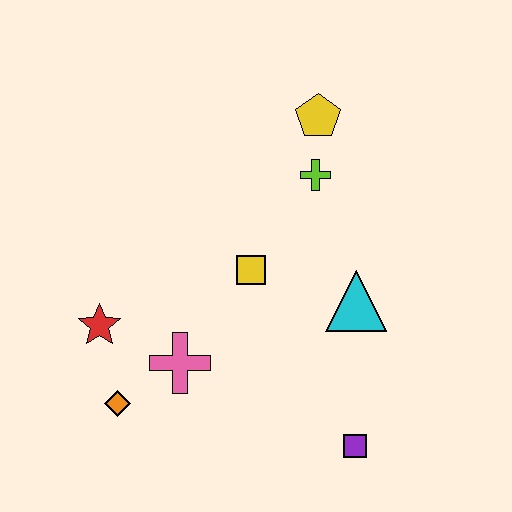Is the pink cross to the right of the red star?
Yes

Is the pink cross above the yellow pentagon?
No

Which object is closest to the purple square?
The cyan triangle is closest to the purple square.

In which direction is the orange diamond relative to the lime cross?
The orange diamond is below the lime cross.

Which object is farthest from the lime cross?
The orange diamond is farthest from the lime cross.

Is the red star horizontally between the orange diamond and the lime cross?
No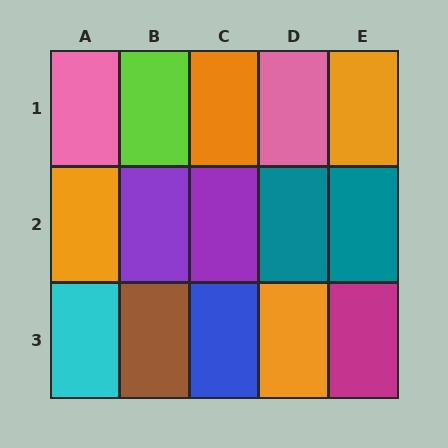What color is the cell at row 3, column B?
Brown.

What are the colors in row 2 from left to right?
Orange, purple, purple, teal, teal.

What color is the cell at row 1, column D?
Pink.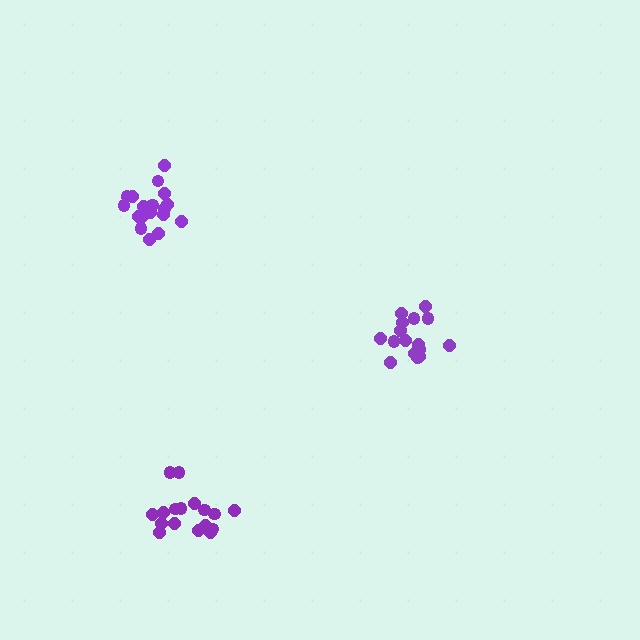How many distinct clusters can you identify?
There are 3 distinct clusters.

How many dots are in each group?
Group 1: 18 dots, Group 2: 17 dots, Group 3: 17 dots (52 total).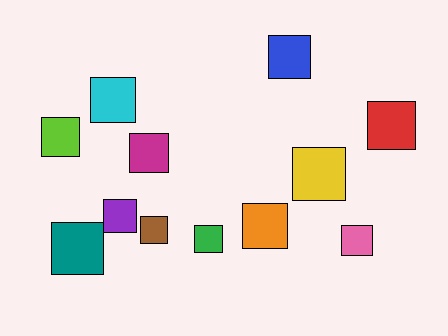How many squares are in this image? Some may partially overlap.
There are 12 squares.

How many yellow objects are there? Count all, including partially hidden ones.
There is 1 yellow object.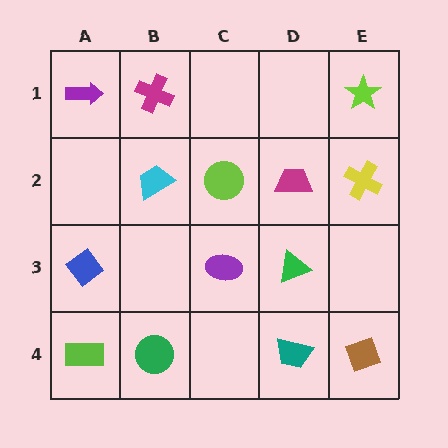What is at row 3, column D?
A green triangle.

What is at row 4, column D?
A teal trapezoid.